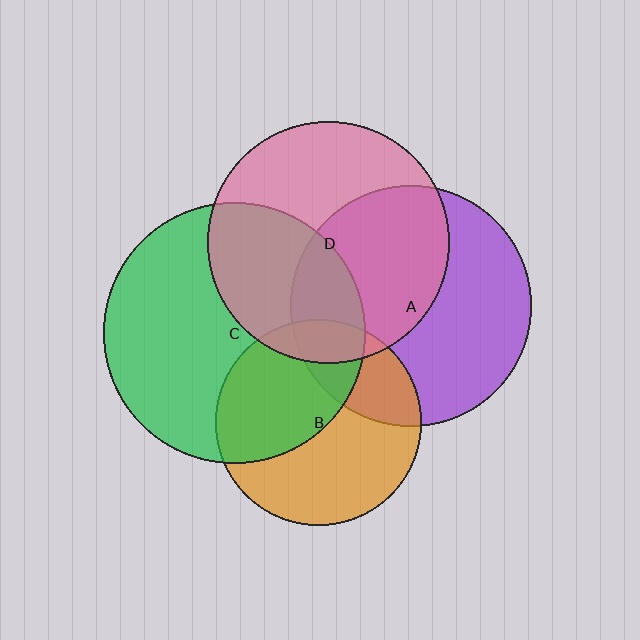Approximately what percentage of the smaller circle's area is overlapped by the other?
Approximately 20%.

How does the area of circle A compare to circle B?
Approximately 1.4 times.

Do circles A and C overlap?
Yes.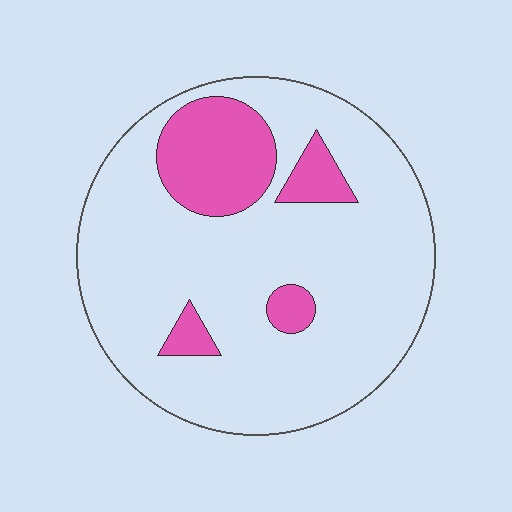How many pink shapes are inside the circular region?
4.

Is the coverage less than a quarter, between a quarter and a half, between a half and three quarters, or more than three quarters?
Less than a quarter.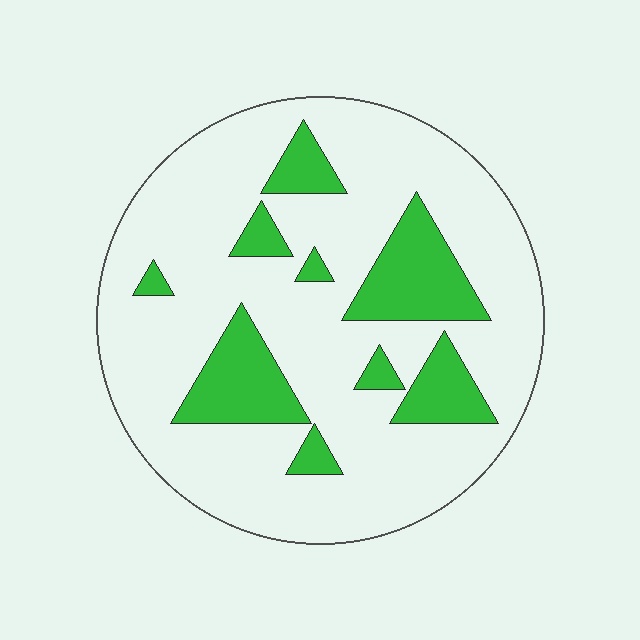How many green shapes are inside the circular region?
9.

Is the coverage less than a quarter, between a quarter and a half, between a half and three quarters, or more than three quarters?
Less than a quarter.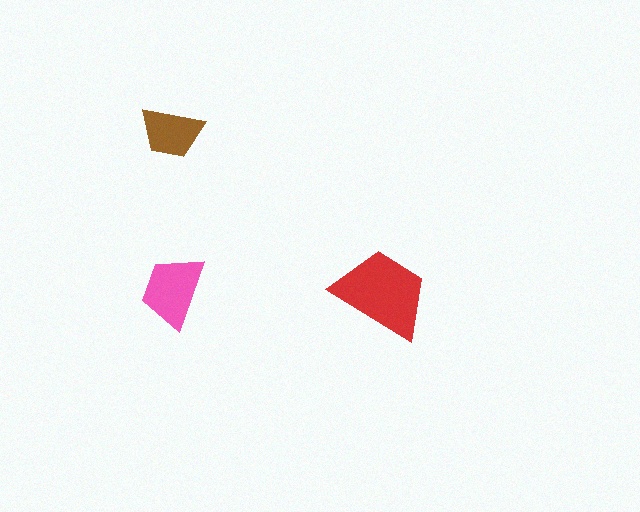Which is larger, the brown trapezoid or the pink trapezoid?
The pink one.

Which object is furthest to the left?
The pink trapezoid is leftmost.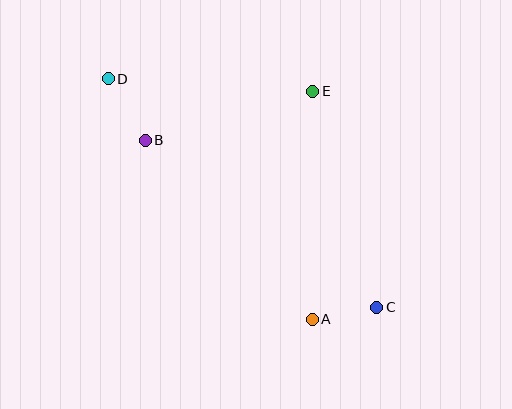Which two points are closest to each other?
Points A and C are closest to each other.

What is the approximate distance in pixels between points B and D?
The distance between B and D is approximately 72 pixels.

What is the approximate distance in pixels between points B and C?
The distance between B and C is approximately 285 pixels.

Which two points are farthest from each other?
Points C and D are farthest from each other.